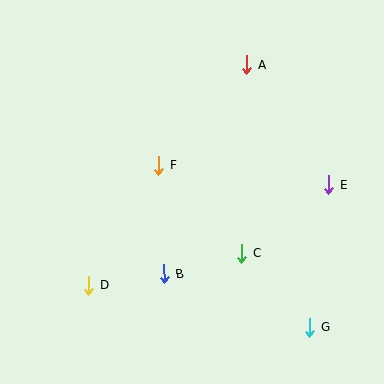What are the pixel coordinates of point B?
Point B is at (164, 274).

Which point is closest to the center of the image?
Point F at (158, 165) is closest to the center.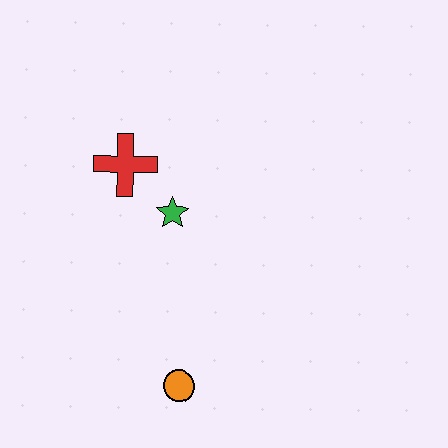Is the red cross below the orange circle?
No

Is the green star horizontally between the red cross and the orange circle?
Yes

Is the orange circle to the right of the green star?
Yes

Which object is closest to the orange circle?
The green star is closest to the orange circle.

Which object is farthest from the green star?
The orange circle is farthest from the green star.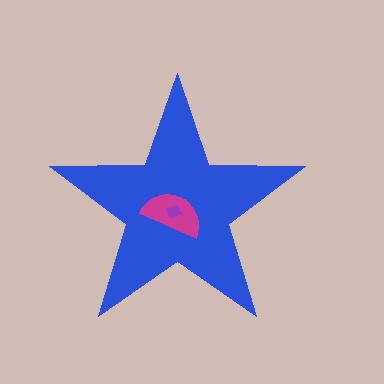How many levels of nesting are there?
3.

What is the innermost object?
The purple diamond.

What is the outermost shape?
The blue star.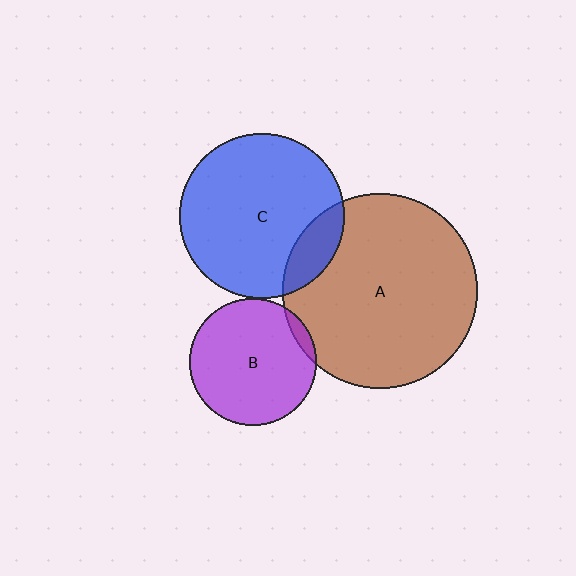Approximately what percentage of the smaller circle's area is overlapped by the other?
Approximately 5%.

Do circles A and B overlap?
Yes.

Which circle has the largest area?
Circle A (brown).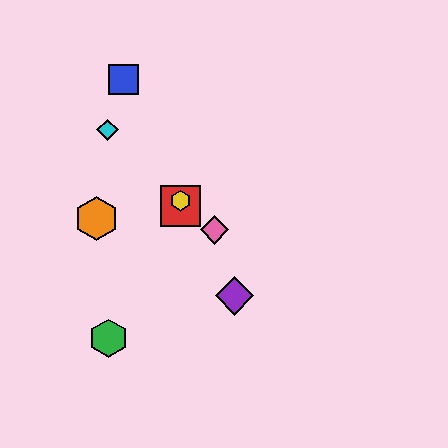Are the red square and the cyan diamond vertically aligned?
No, the red square is at x≈181 and the cyan diamond is at x≈108.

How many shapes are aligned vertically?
2 shapes (the red square, the yellow hexagon) are aligned vertically.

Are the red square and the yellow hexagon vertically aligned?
Yes, both are at x≈181.